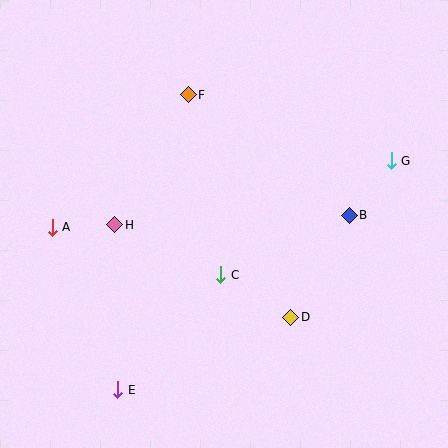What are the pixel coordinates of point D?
Point D is at (291, 317).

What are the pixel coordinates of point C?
Point C is at (221, 275).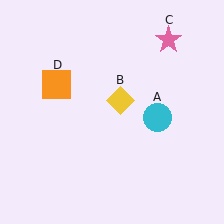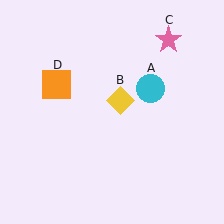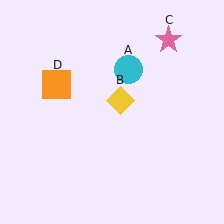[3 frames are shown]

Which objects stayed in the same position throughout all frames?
Yellow diamond (object B) and pink star (object C) and orange square (object D) remained stationary.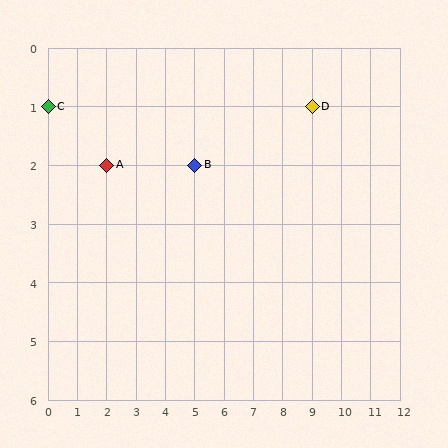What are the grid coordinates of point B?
Point B is at grid coordinates (5, 2).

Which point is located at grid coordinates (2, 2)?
Point A is at (2, 2).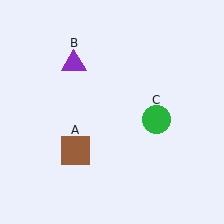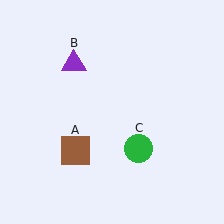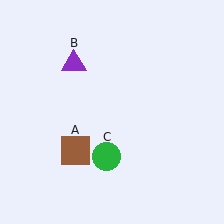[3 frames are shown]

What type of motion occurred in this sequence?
The green circle (object C) rotated clockwise around the center of the scene.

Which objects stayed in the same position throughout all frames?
Brown square (object A) and purple triangle (object B) remained stationary.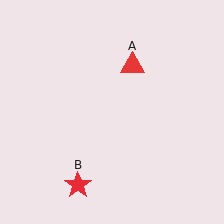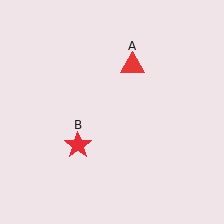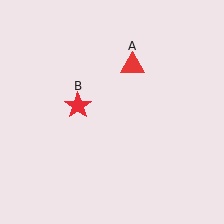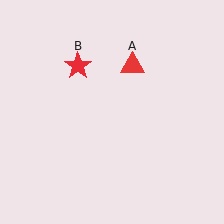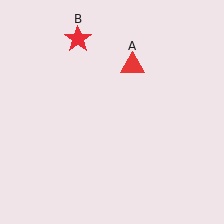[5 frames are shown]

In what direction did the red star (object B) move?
The red star (object B) moved up.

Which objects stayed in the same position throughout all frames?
Red triangle (object A) remained stationary.